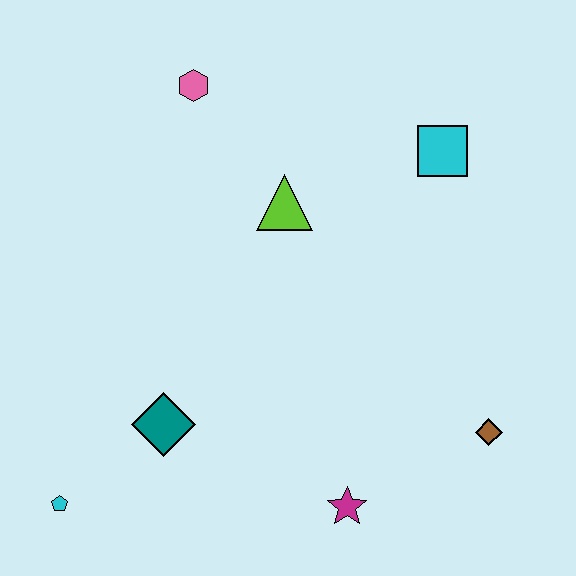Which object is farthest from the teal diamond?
The cyan square is farthest from the teal diamond.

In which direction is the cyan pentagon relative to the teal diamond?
The cyan pentagon is to the left of the teal diamond.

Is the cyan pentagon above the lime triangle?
No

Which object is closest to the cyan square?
The lime triangle is closest to the cyan square.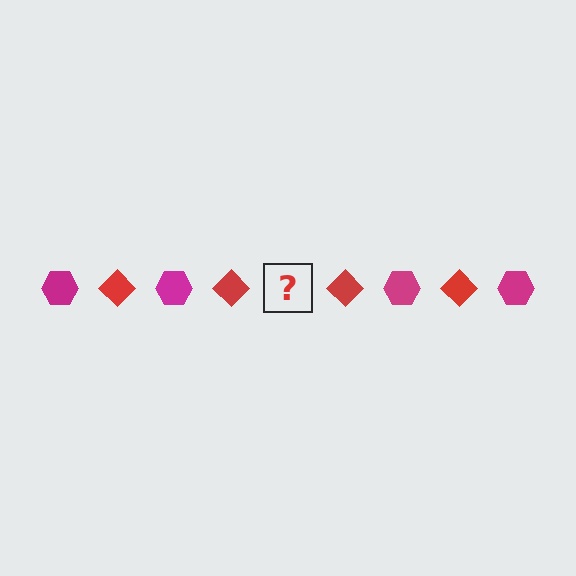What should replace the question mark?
The question mark should be replaced with a magenta hexagon.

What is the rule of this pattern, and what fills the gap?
The rule is that the pattern alternates between magenta hexagon and red diamond. The gap should be filled with a magenta hexagon.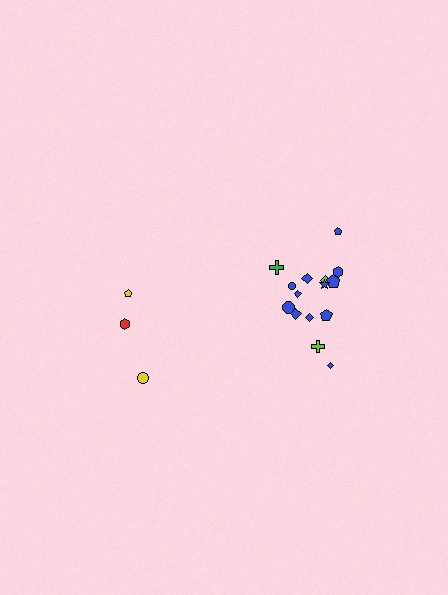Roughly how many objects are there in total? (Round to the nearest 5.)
Roughly 20 objects in total.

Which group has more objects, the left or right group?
The right group.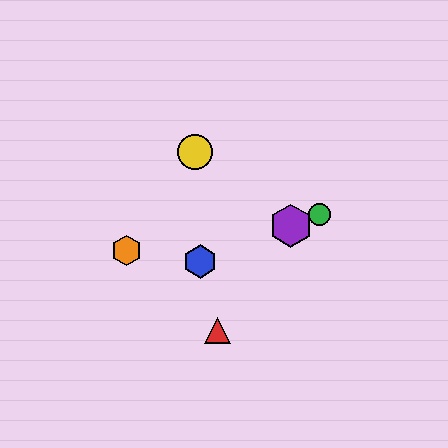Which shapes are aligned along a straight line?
The blue hexagon, the green circle, the purple hexagon are aligned along a straight line.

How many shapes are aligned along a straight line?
3 shapes (the blue hexagon, the green circle, the purple hexagon) are aligned along a straight line.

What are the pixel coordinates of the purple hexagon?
The purple hexagon is at (291, 226).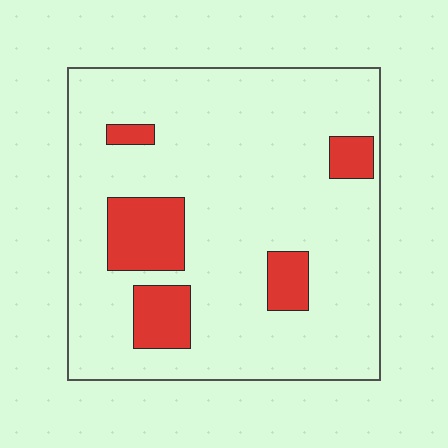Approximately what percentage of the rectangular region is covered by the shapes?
Approximately 15%.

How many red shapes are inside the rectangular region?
5.